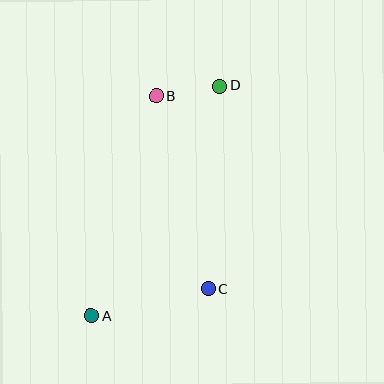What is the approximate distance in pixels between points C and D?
The distance between C and D is approximately 203 pixels.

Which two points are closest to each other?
Points B and D are closest to each other.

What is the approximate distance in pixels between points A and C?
The distance between A and C is approximately 120 pixels.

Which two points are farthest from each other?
Points A and D are farthest from each other.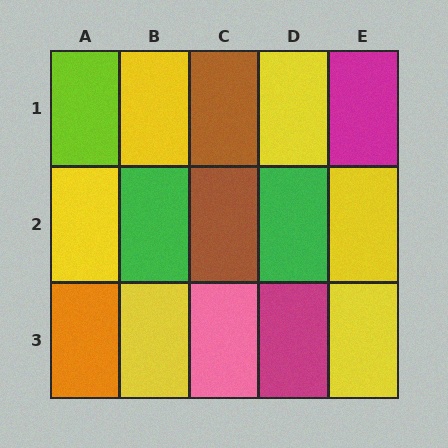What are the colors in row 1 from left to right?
Lime, yellow, brown, yellow, magenta.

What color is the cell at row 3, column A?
Orange.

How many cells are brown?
2 cells are brown.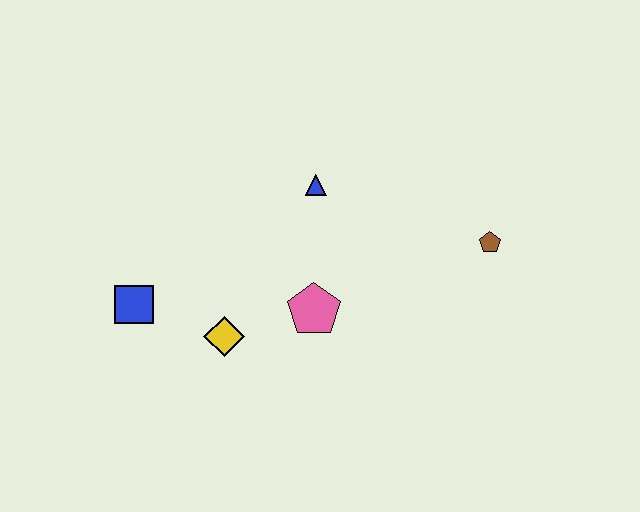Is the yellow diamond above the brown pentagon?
No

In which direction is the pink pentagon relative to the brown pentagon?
The pink pentagon is to the left of the brown pentagon.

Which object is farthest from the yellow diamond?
The brown pentagon is farthest from the yellow diamond.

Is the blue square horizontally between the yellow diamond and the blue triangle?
No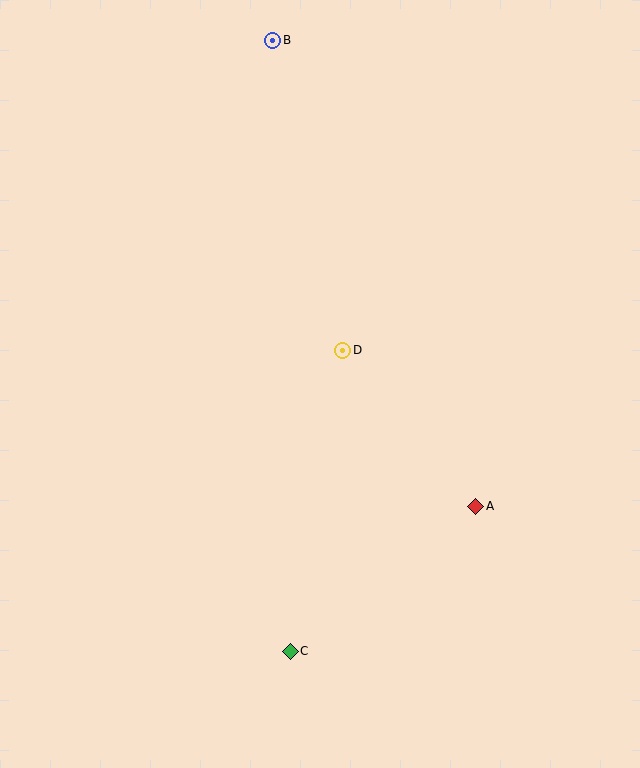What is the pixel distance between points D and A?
The distance between D and A is 205 pixels.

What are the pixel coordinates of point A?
Point A is at (476, 506).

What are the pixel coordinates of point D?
Point D is at (343, 350).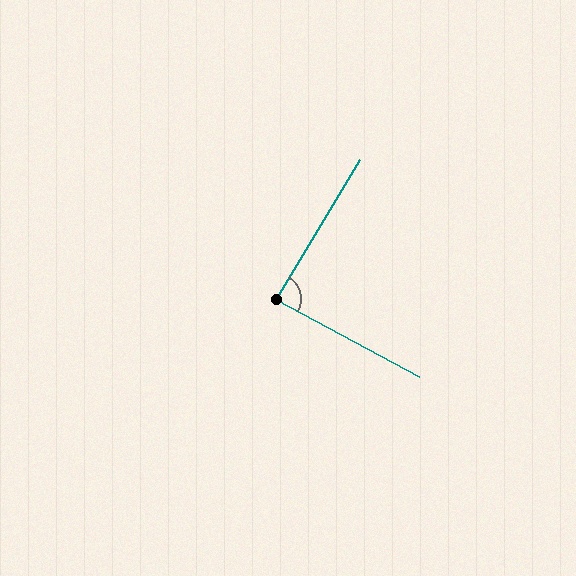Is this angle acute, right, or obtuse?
It is approximately a right angle.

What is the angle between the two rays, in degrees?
Approximately 88 degrees.